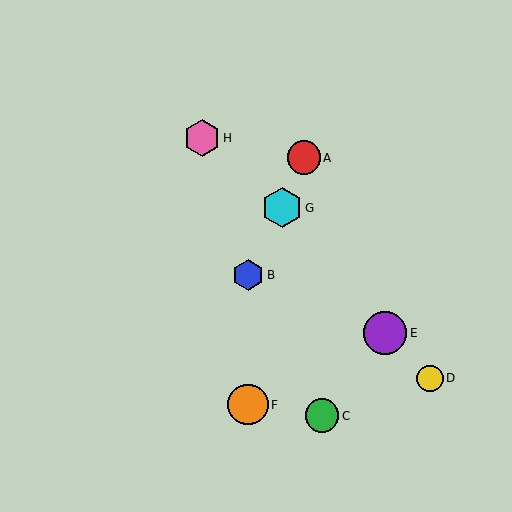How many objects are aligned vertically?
2 objects (B, F) are aligned vertically.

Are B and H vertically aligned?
No, B is at x≈248 and H is at x≈202.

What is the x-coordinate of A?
Object A is at x≈304.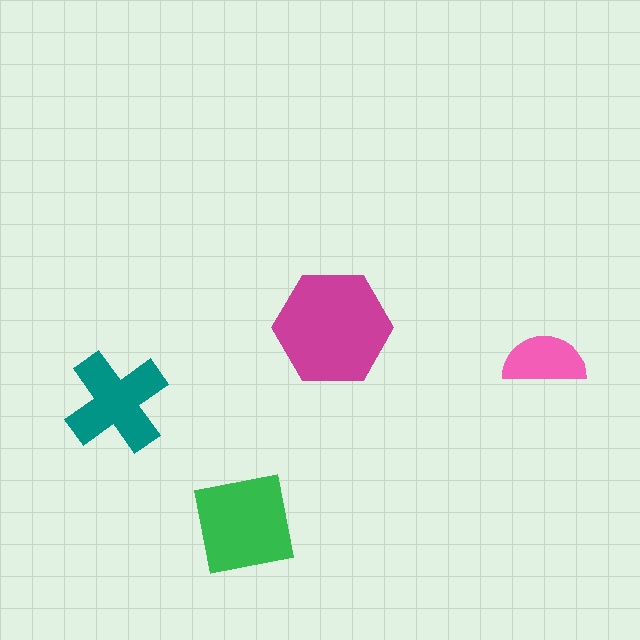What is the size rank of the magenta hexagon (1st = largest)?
1st.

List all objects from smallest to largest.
The pink semicircle, the teal cross, the green square, the magenta hexagon.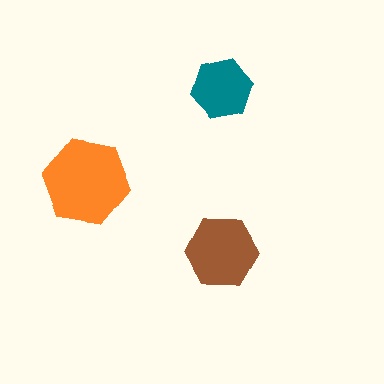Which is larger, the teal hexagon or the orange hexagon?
The orange one.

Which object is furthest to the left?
The orange hexagon is leftmost.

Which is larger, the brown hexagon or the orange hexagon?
The orange one.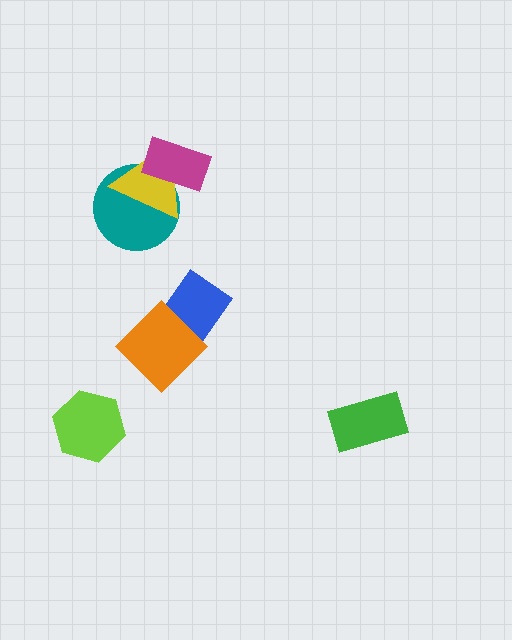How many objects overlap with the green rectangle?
0 objects overlap with the green rectangle.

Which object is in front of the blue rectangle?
The orange diamond is in front of the blue rectangle.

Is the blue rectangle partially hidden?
Yes, it is partially covered by another shape.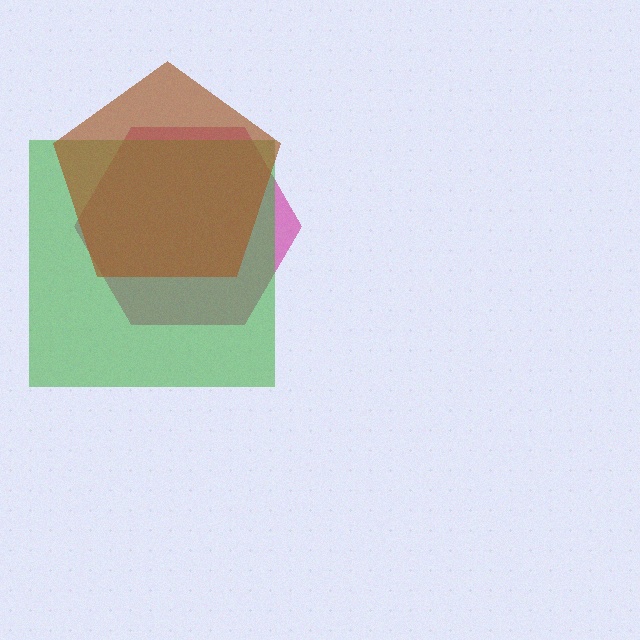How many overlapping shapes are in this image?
There are 3 overlapping shapes in the image.